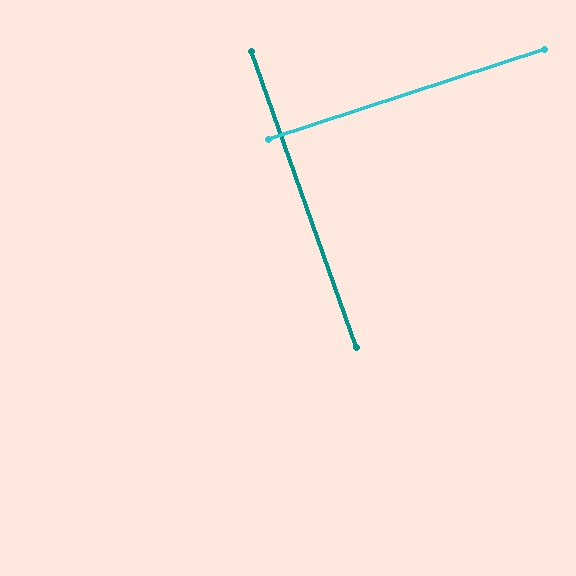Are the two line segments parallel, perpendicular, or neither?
Perpendicular — they meet at approximately 89°.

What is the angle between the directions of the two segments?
Approximately 89 degrees.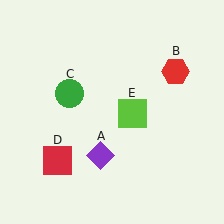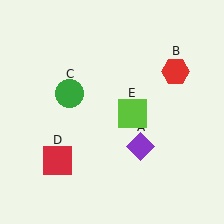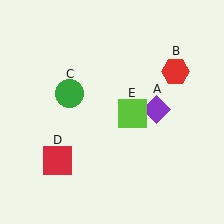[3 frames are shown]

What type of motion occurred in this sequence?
The purple diamond (object A) rotated counterclockwise around the center of the scene.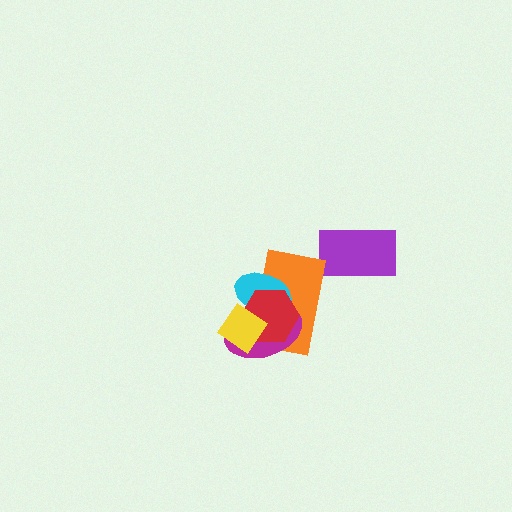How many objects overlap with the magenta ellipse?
4 objects overlap with the magenta ellipse.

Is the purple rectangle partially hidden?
No, no other shape covers it.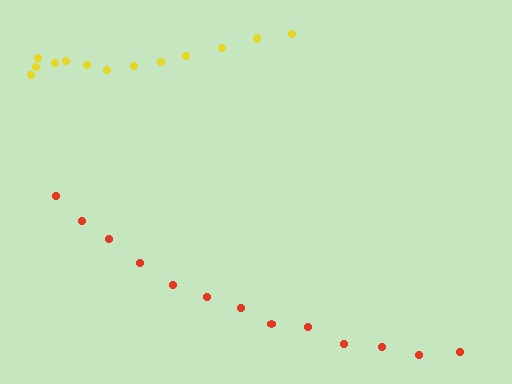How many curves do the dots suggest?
There are 2 distinct paths.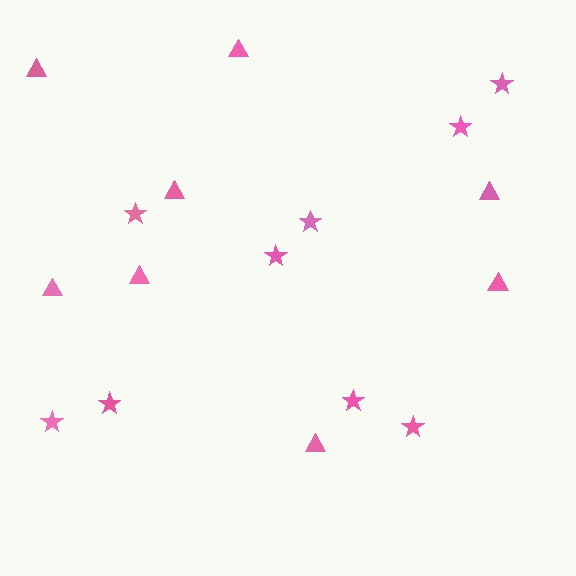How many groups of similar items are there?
There are 2 groups: one group of stars (9) and one group of triangles (8).